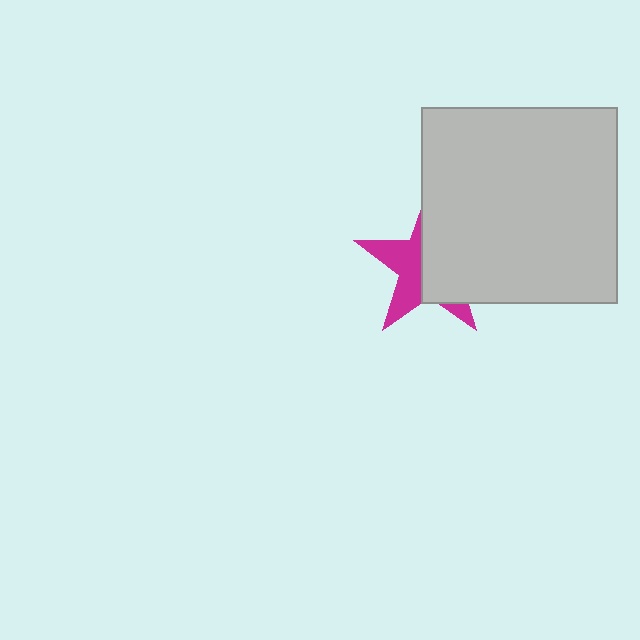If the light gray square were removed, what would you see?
You would see the complete magenta star.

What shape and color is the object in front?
The object in front is a light gray square.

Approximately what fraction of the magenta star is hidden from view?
Roughly 55% of the magenta star is hidden behind the light gray square.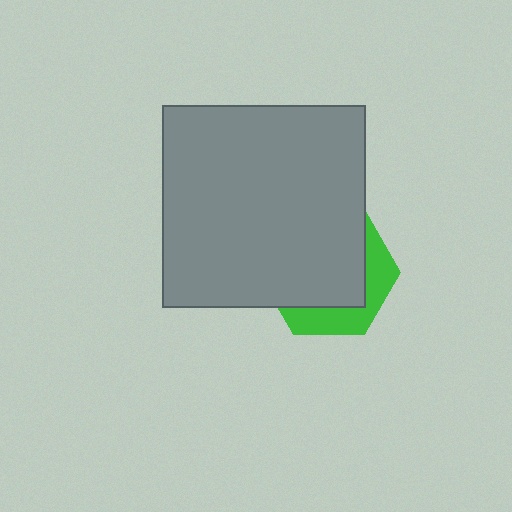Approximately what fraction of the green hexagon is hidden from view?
Roughly 67% of the green hexagon is hidden behind the gray square.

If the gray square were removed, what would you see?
You would see the complete green hexagon.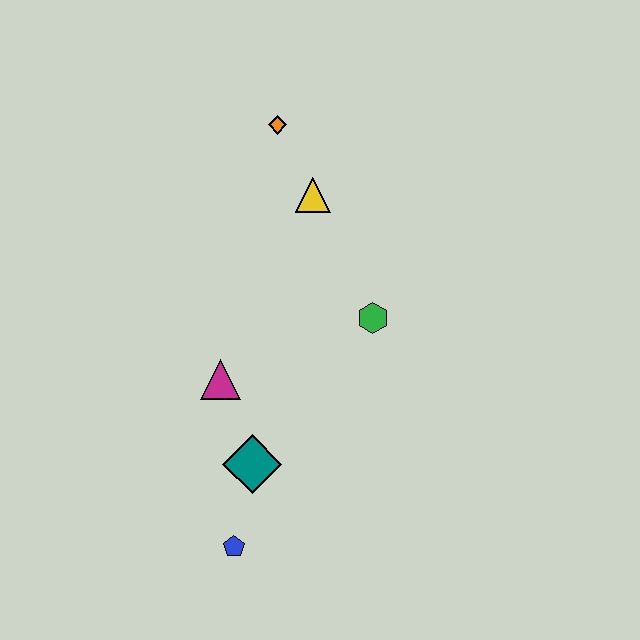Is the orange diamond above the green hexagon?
Yes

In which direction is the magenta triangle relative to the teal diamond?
The magenta triangle is above the teal diamond.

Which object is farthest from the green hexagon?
The blue pentagon is farthest from the green hexagon.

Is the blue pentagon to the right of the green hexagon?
No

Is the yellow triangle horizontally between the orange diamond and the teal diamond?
No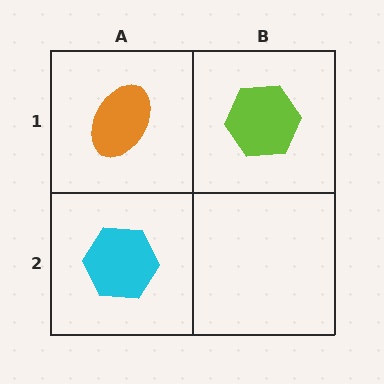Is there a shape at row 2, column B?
No, that cell is empty.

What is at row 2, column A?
A cyan hexagon.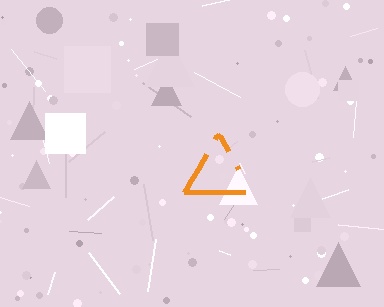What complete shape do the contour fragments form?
The contour fragments form a triangle.